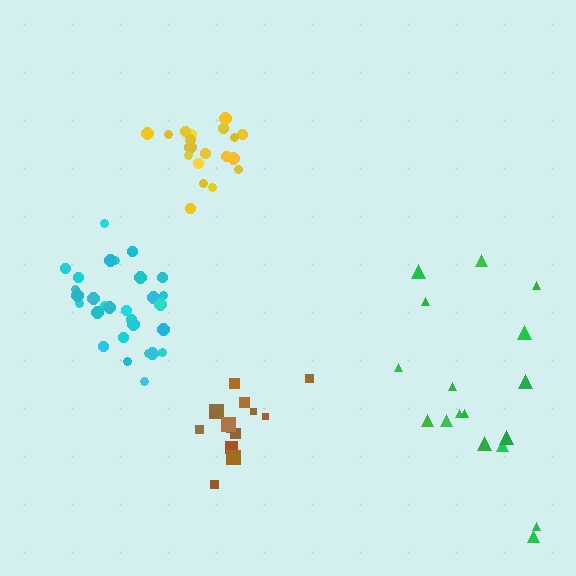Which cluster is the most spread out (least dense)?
Green.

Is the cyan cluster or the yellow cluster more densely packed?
Cyan.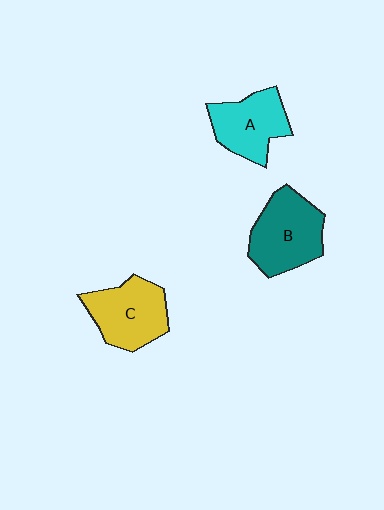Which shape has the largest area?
Shape B (teal).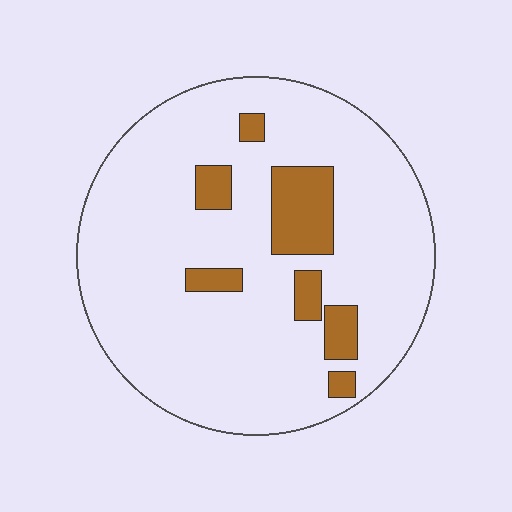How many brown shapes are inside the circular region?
7.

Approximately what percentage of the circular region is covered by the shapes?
Approximately 15%.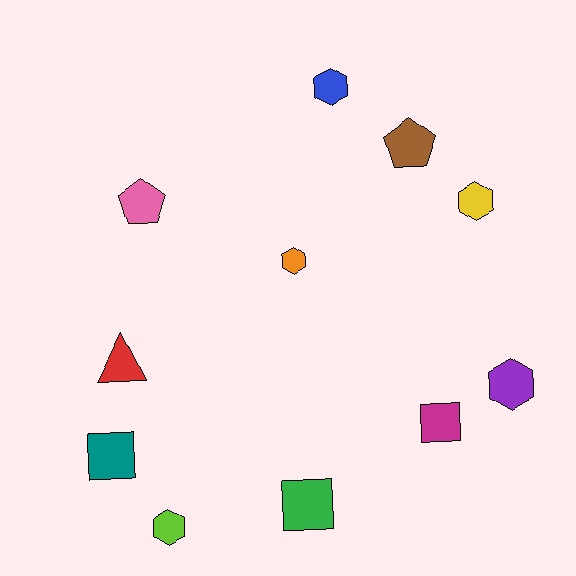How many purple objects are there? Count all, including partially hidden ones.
There is 1 purple object.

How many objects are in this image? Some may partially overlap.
There are 11 objects.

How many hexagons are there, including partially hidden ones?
There are 5 hexagons.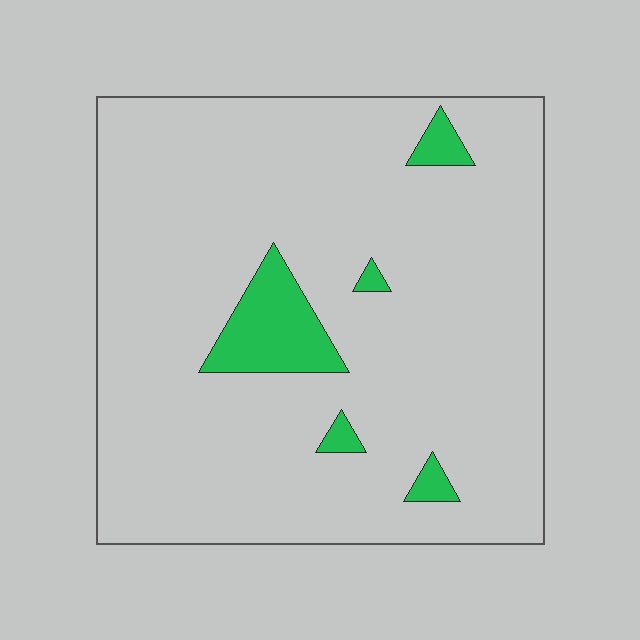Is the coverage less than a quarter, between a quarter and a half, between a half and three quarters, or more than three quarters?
Less than a quarter.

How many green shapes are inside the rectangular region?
5.